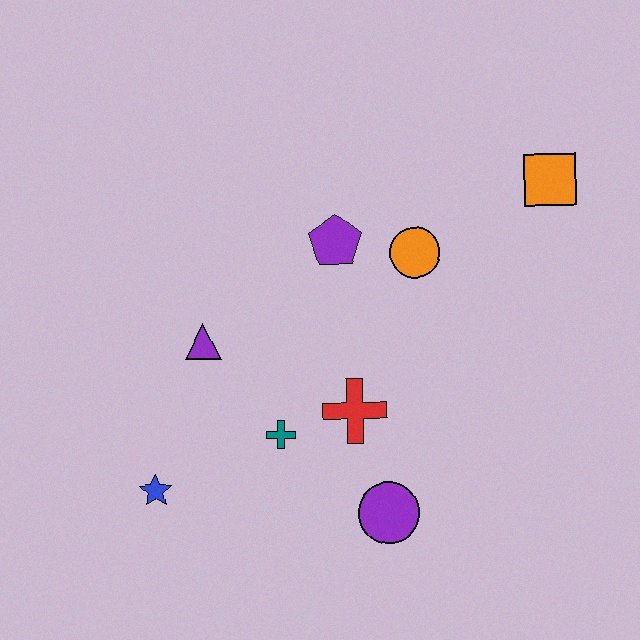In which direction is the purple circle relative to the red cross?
The purple circle is below the red cross.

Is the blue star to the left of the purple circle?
Yes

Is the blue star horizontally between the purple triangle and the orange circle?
No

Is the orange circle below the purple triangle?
No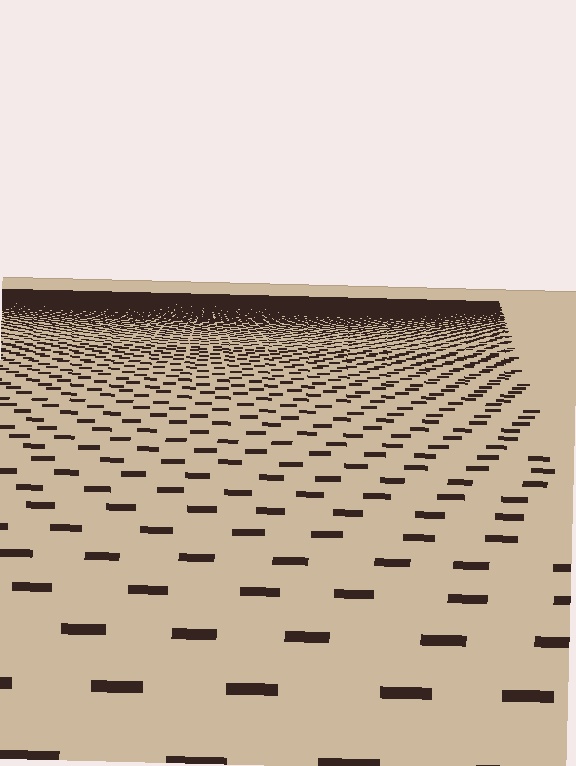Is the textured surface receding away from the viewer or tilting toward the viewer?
The surface is receding away from the viewer. Texture elements get smaller and denser toward the top.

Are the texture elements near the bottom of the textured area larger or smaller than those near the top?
Larger. Near the bottom, elements are closer to the viewer and appear at a bigger on-screen size.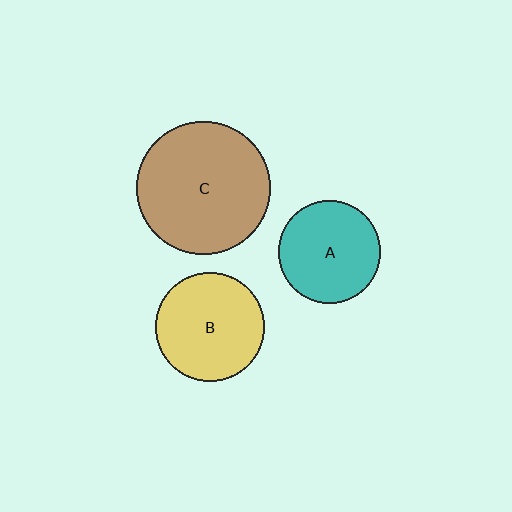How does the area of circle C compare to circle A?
Approximately 1.7 times.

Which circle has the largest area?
Circle C (brown).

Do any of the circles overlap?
No, none of the circles overlap.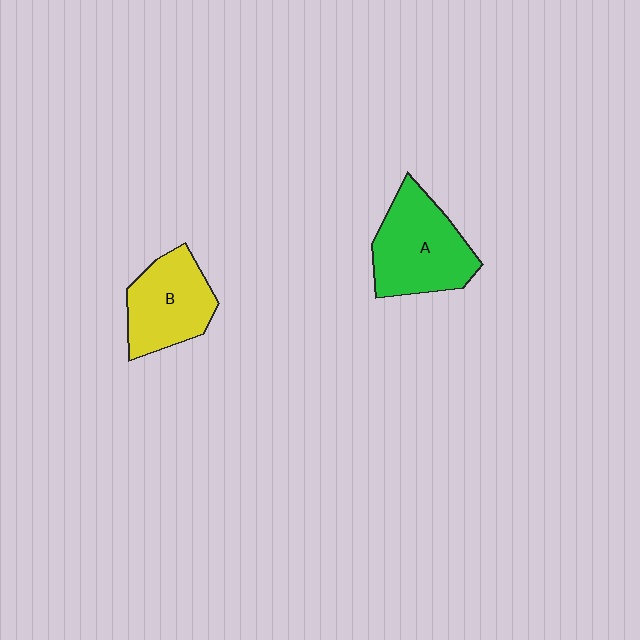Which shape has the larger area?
Shape A (green).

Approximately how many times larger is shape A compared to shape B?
Approximately 1.2 times.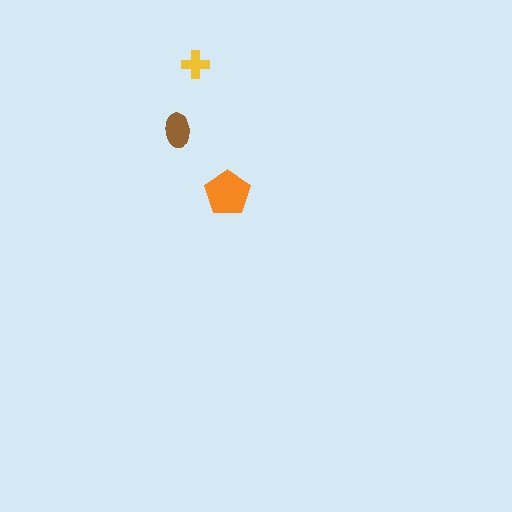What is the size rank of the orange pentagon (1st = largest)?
1st.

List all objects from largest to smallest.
The orange pentagon, the brown ellipse, the yellow cross.